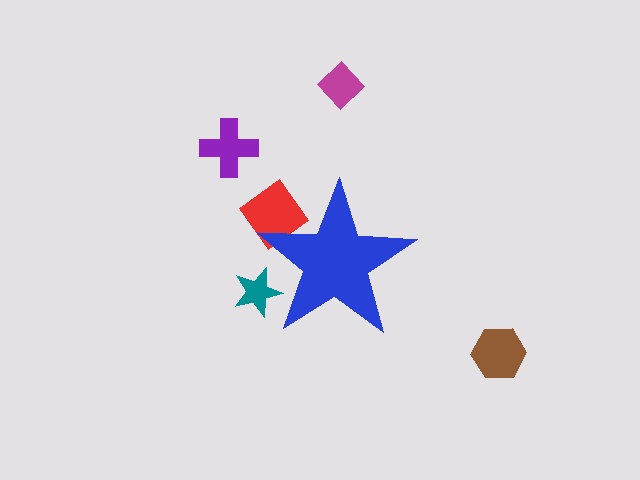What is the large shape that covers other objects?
A blue star.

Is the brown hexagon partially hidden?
No, the brown hexagon is fully visible.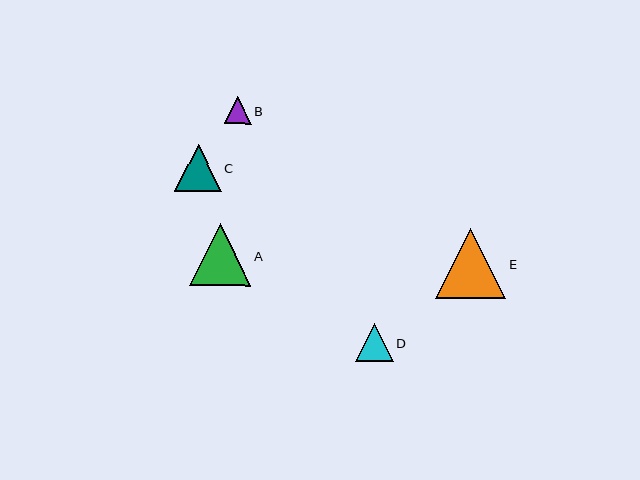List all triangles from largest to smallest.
From largest to smallest: E, A, C, D, B.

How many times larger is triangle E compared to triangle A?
Triangle E is approximately 1.1 times the size of triangle A.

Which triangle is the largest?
Triangle E is the largest with a size of approximately 70 pixels.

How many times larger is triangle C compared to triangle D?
Triangle C is approximately 1.2 times the size of triangle D.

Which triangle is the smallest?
Triangle B is the smallest with a size of approximately 27 pixels.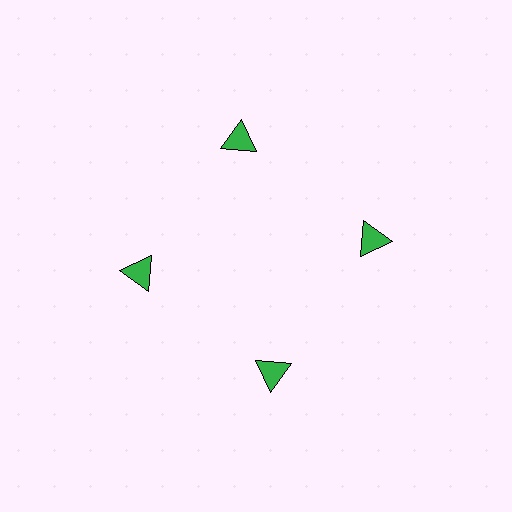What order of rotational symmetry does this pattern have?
This pattern has 4-fold rotational symmetry.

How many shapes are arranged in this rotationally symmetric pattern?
There are 4 shapes, arranged in 4 groups of 1.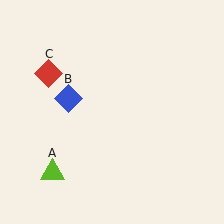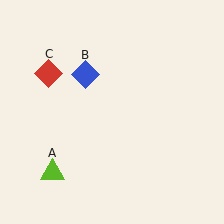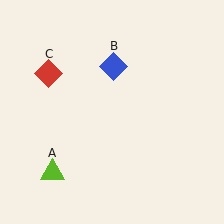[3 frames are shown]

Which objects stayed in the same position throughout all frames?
Lime triangle (object A) and red diamond (object C) remained stationary.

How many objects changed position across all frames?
1 object changed position: blue diamond (object B).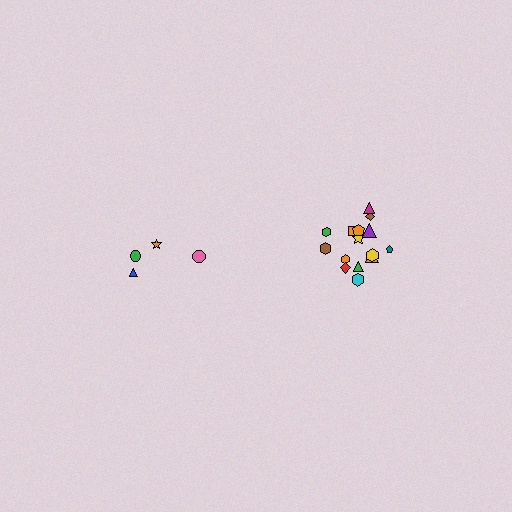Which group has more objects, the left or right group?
The right group.